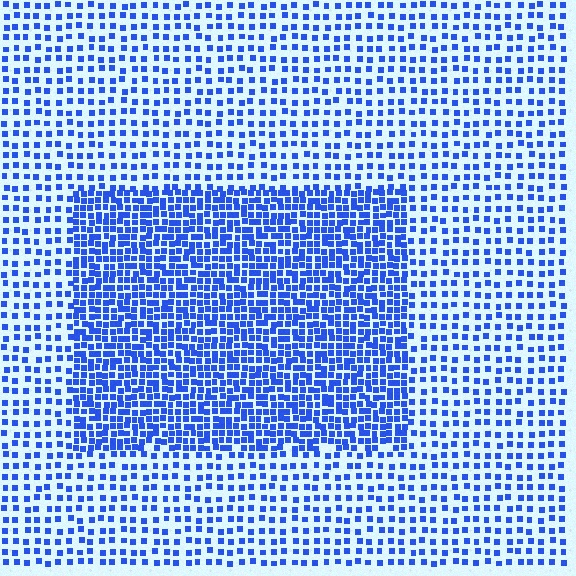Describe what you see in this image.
The image contains small blue elements arranged at two different densities. A rectangle-shaped region is visible where the elements are more densely packed than the surrounding area.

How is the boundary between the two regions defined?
The boundary is defined by a change in element density (approximately 2.2x ratio). All elements are the same color, size, and shape.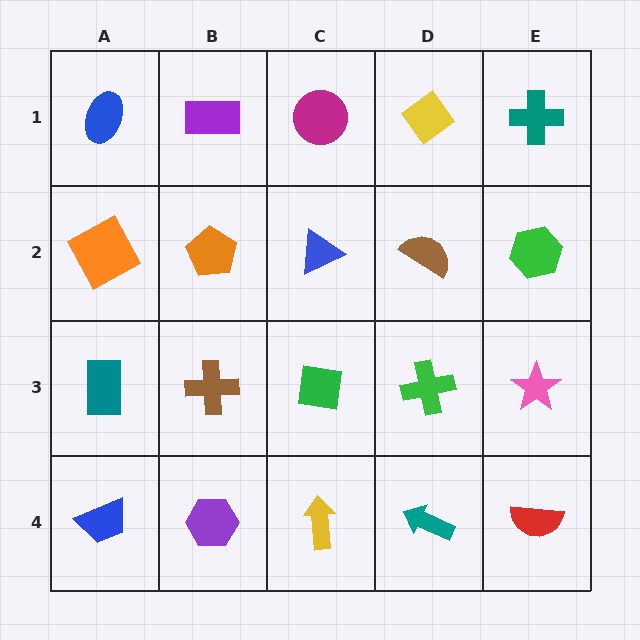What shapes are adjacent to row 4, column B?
A brown cross (row 3, column B), a blue trapezoid (row 4, column A), a yellow arrow (row 4, column C).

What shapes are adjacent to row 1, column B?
An orange pentagon (row 2, column B), a blue ellipse (row 1, column A), a magenta circle (row 1, column C).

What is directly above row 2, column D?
A yellow diamond.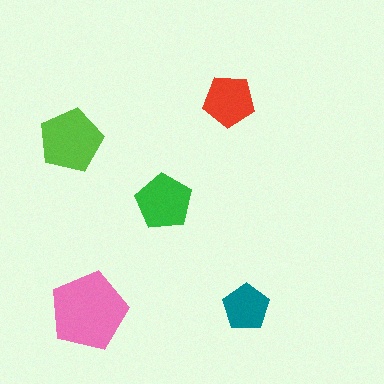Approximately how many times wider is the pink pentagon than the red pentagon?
About 1.5 times wider.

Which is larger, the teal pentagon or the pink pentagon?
The pink one.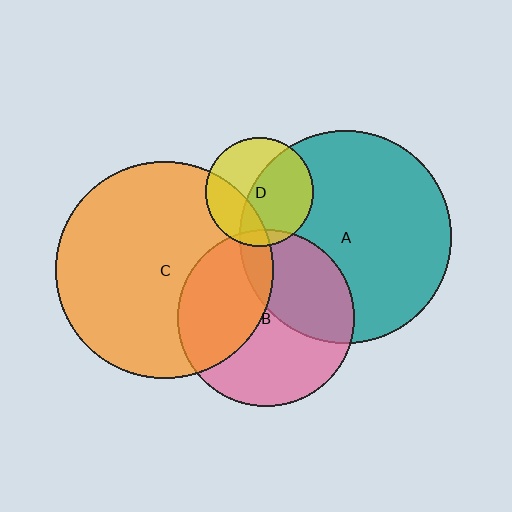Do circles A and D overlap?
Yes.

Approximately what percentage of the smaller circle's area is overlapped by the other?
Approximately 55%.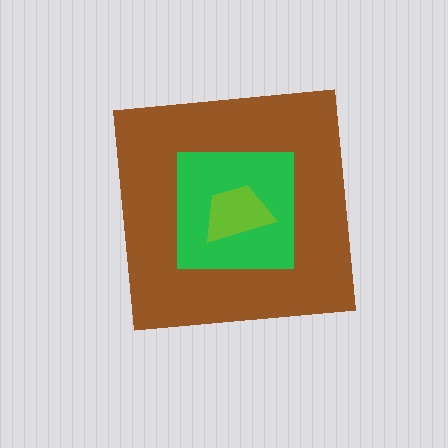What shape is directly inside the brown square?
The green square.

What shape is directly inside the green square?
The lime trapezoid.